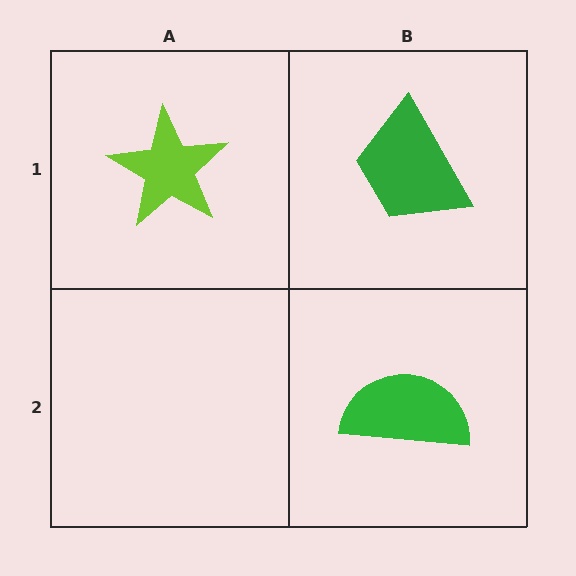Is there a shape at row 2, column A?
No, that cell is empty.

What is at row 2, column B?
A green semicircle.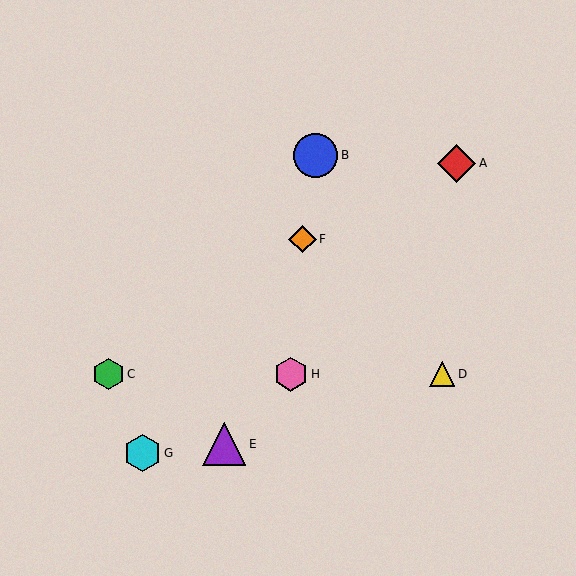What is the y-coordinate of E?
Object E is at y≈444.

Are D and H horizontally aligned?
Yes, both are at y≈374.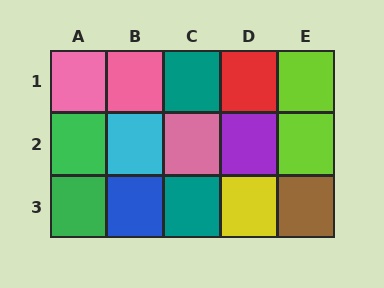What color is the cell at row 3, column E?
Brown.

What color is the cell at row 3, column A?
Green.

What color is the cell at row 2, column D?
Purple.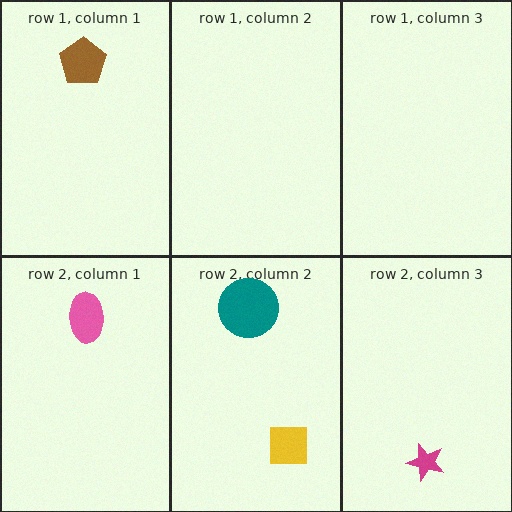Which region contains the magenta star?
The row 2, column 3 region.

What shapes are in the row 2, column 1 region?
The pink ellipse.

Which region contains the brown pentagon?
The row 1, column 1 region.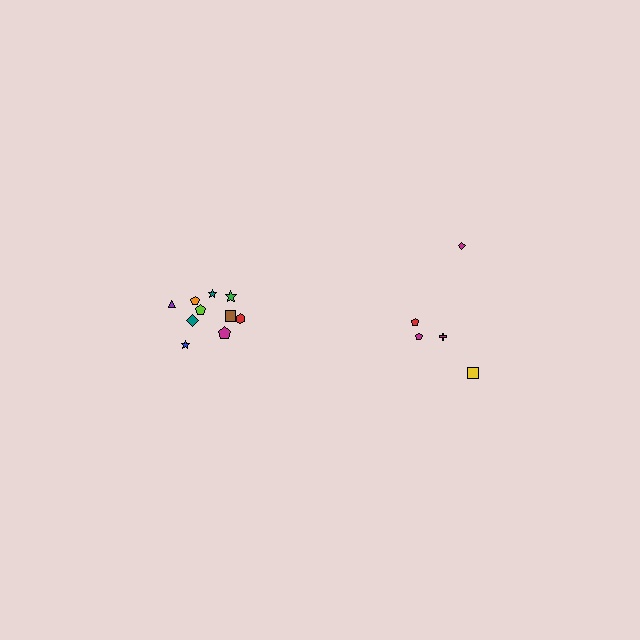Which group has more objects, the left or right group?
The left group.